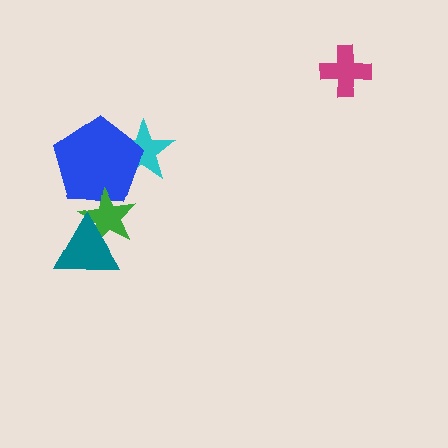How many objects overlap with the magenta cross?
0 objects overlap with the magenta cross.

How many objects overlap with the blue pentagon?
2 objects overlap with the blue pentagon.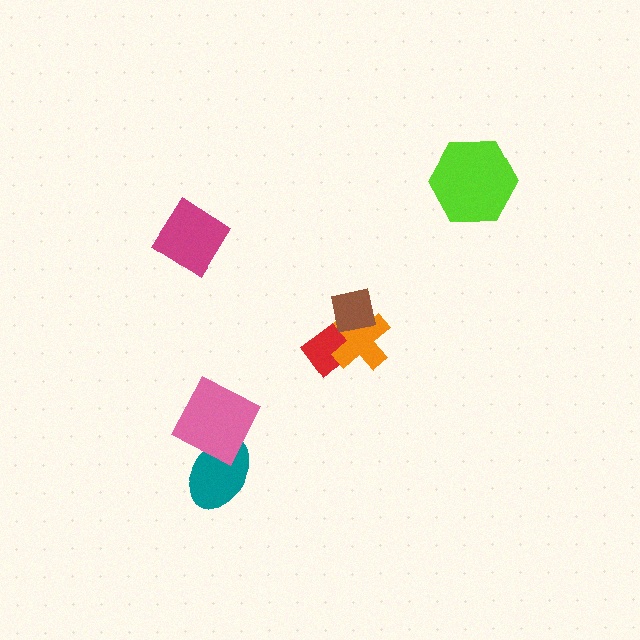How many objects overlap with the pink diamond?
1 object overlaps with the pink diamond.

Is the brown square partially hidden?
No, no other shape covers it.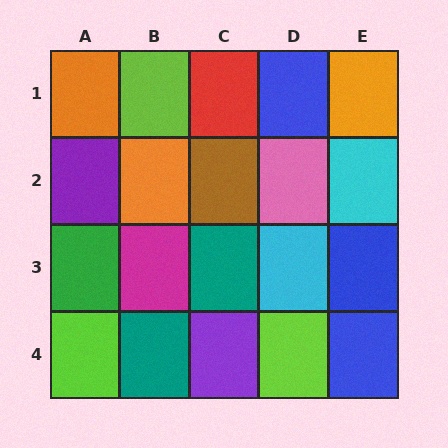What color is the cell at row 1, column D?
Blue.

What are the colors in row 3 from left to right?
Green, magenta, teal, cyan, blue.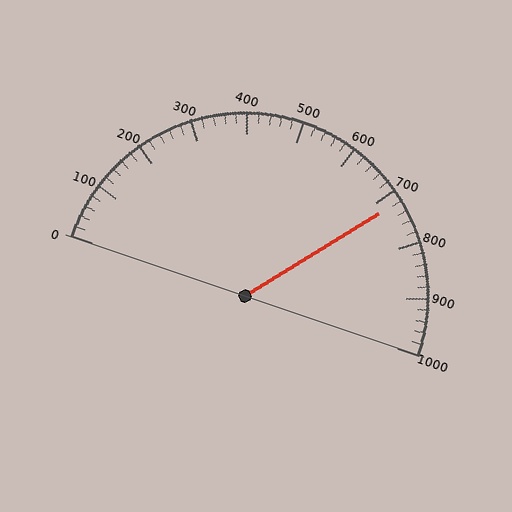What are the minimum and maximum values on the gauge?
The gauge ranges from 0 to 1000.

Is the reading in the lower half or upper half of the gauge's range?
The reading is in the upper half of the range (0 to 1000).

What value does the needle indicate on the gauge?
The needle indicates approximately 720.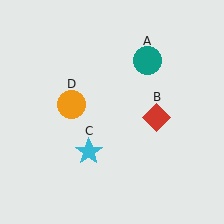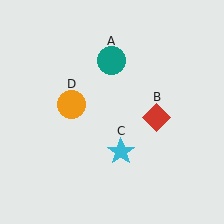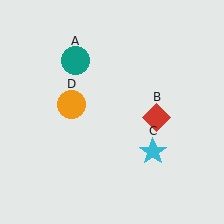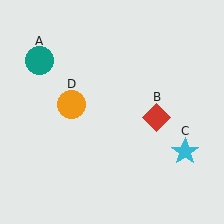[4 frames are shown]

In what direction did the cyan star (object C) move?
The cyan star (object C) moved right.